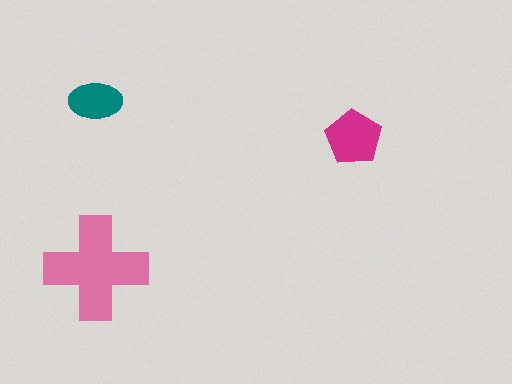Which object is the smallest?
The teal ellipse.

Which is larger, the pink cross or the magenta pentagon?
The pink cross.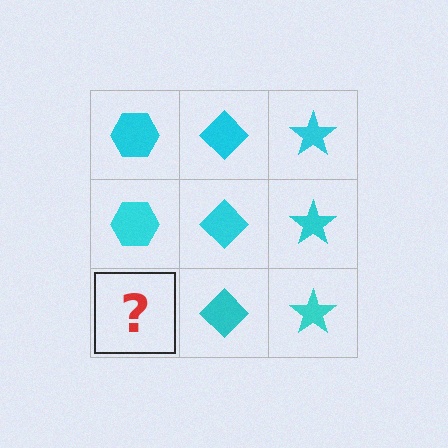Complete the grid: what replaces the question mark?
The question mark should be replaced with a cyan hexagon.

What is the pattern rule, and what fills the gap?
The rule is that each column has a consistent shape. The gap should be filled with a cyan hexagon.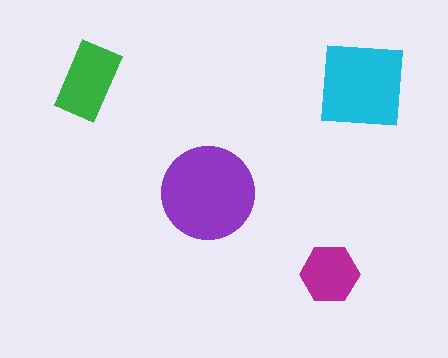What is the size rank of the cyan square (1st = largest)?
2nd.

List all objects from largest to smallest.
The purple circle, the cyan square, the green rectangle, the magenta hexagon.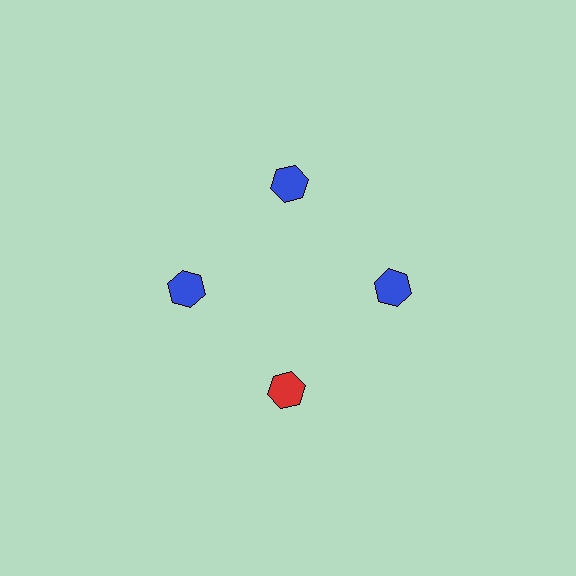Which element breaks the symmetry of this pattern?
The red hexagon at roughly the 6 o'clock position breaks the symmetry. All other shapes are blue hexagons.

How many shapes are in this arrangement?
There are 4 shapes arranged in a ring pattern.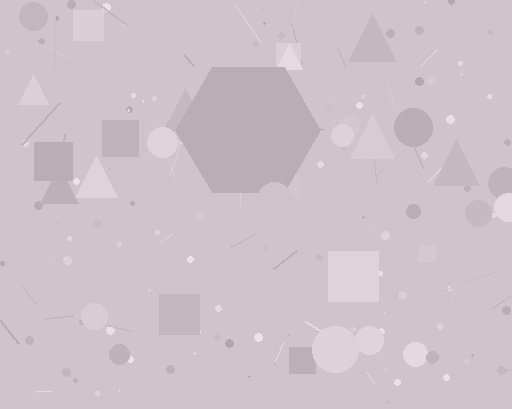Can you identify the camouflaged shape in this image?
The camouflaged shape is a hexagon.